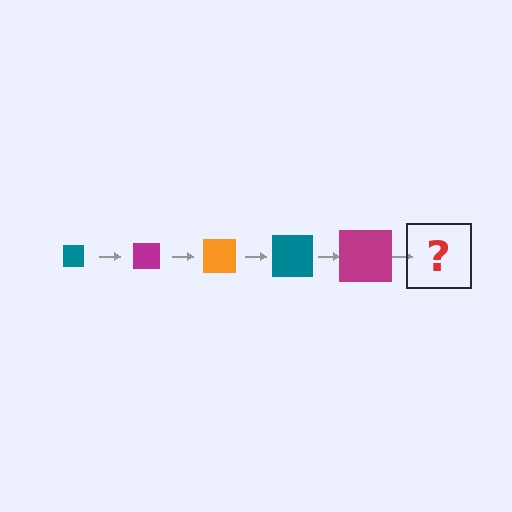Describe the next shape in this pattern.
It should be an orange square, larger than the previous one.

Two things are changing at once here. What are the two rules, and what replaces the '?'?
The two rules are that the square grows larger each step and the color cycles through teal, magenta, and orange. The '?' should be an orange square, larger than the previous one.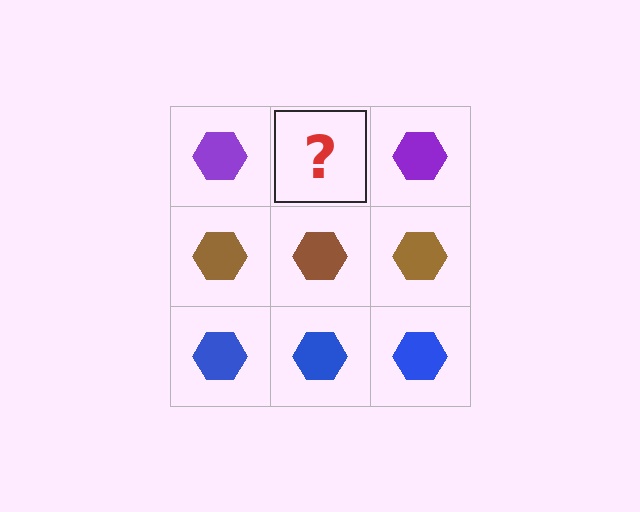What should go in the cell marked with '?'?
The missing cell should contain a purple hexagon.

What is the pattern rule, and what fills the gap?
The rule is that each row has a consistent color. The gap should be filled with a purple hexagon.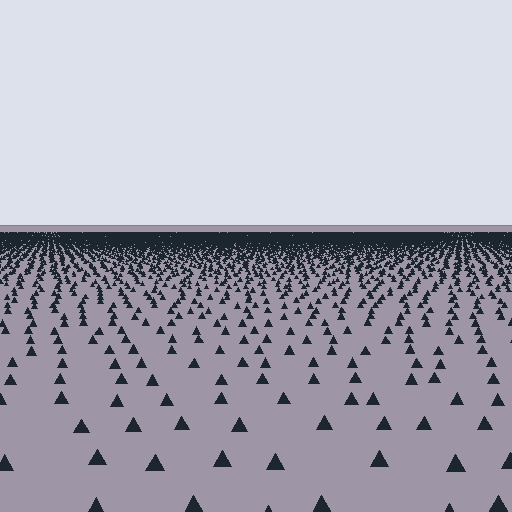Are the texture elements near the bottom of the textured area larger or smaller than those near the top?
Larger. Near the bottom, elements are closer to the viewer and appear at a bigger on-screen size.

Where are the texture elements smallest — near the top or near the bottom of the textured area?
Near the top.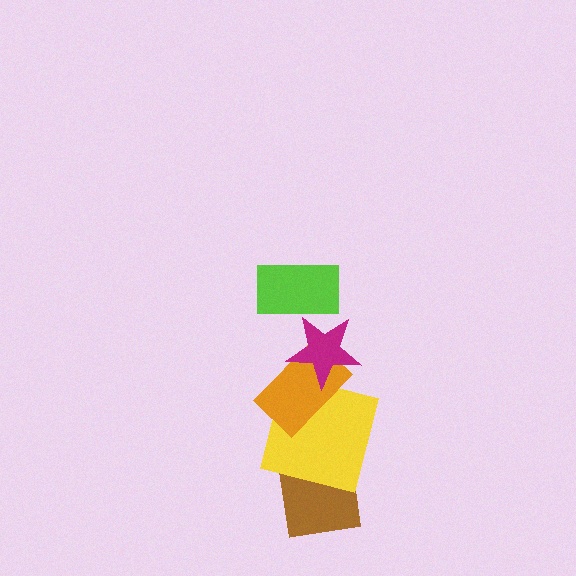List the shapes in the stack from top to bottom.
From top to bottom: the lime rectangle, the magenta star, the orange rectangle, the yellow square, the brown square.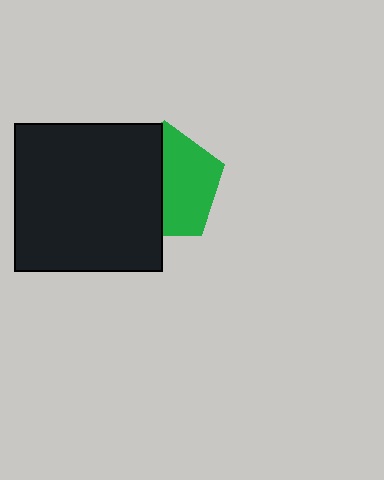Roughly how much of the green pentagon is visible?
About half of it is visible (roughly 51%).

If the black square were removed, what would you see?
You would see the complete green pentagon.